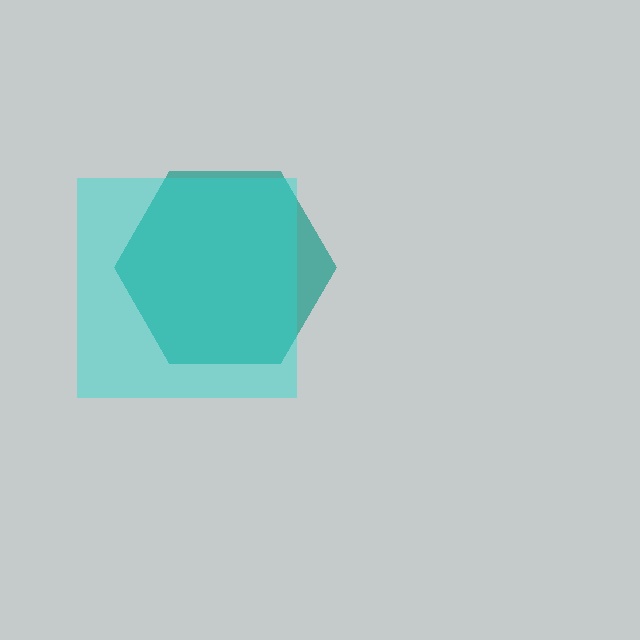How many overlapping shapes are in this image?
There are 2 overlapping shapes in the image.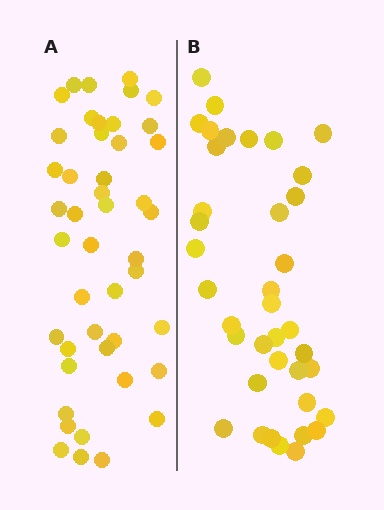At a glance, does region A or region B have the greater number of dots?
Region A (the left region) has more dots.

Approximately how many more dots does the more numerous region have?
Region A has roughly 8 or so more dots than region B.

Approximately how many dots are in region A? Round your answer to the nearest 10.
About 40 dots. (The exact count is 45, which rounds to 40.)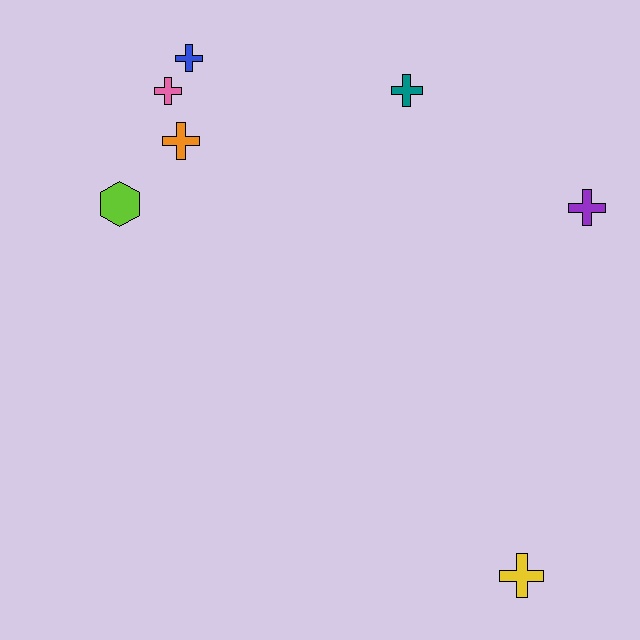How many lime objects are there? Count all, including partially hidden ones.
There is 1 lime object.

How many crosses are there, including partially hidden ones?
There are 6 crosses.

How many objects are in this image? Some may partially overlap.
There are 7 objects.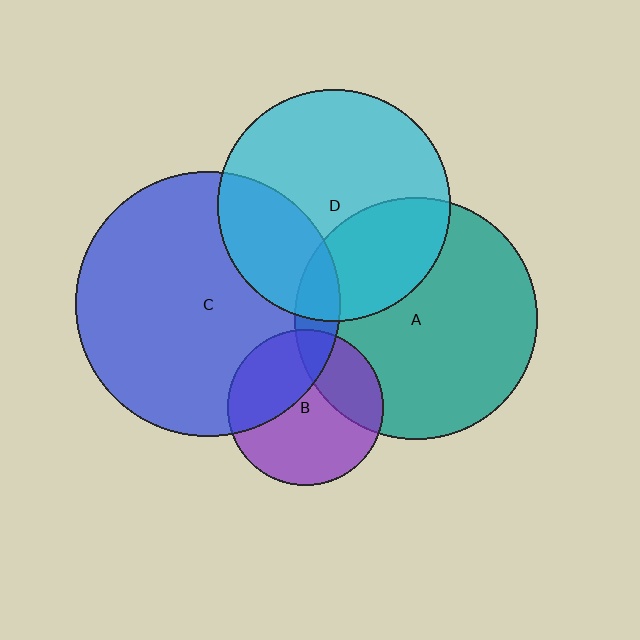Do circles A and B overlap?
Yes.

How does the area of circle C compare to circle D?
Approximately 1.3 times.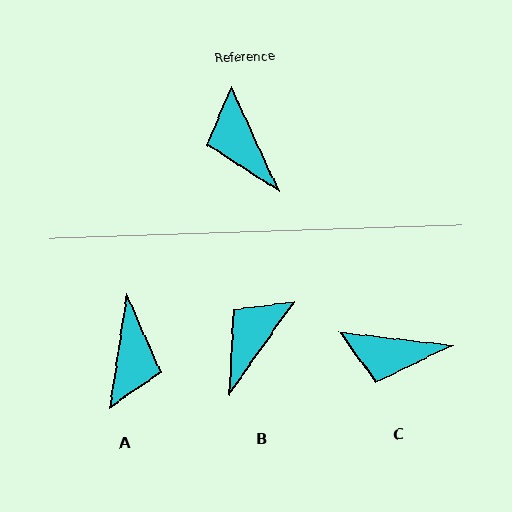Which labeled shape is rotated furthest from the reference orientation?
A, about 147 degrees away.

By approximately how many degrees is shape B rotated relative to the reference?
Approximately 60 degrees clockwise.